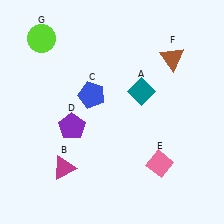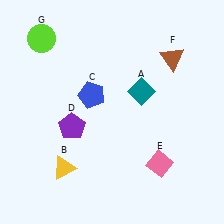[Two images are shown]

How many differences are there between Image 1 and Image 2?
There is 1 difference between the two images.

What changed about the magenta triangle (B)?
In Image 1, B is magenta. In Image 2, it changed to yellow.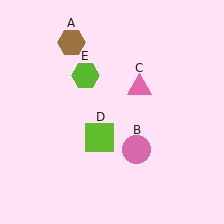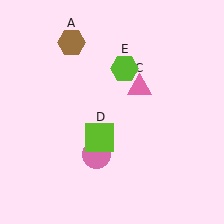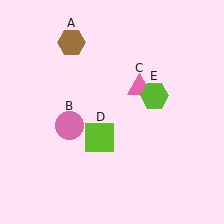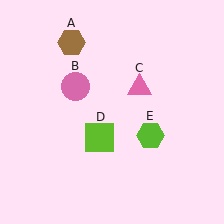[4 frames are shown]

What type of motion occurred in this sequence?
The pink circle (object B), lime hexagon (object E) rotated clockwise around the center of the scene.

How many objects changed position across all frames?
2 objects changed position: pink circle (object B), lime hexagon (object E).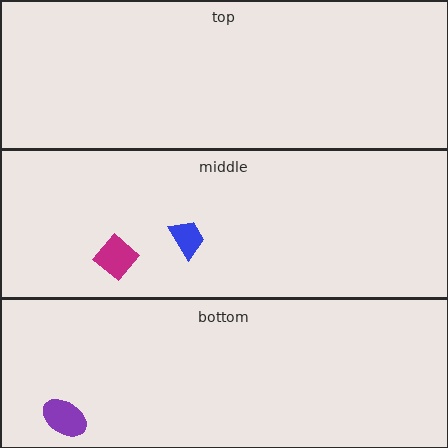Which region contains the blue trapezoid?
The middle region.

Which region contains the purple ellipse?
The bottom region.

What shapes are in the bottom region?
The purple ellipse.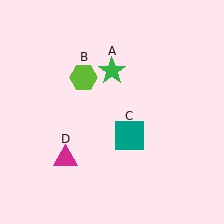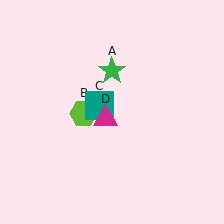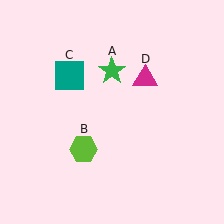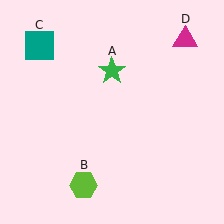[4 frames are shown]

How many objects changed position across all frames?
3 objects changed position: lime hexagon (object B), teal square (object C), magenta triangle (object D).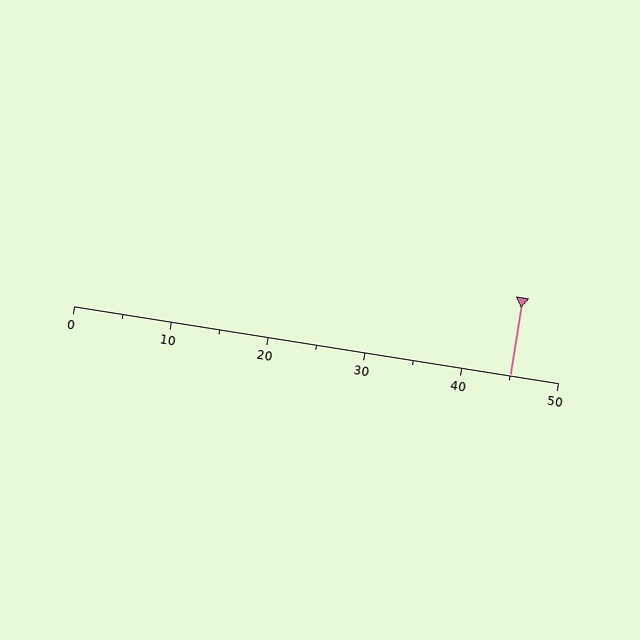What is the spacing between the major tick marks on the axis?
The major ticks are spaced 10 apart.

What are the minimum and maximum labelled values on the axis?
The axis runs from 0 to 50.